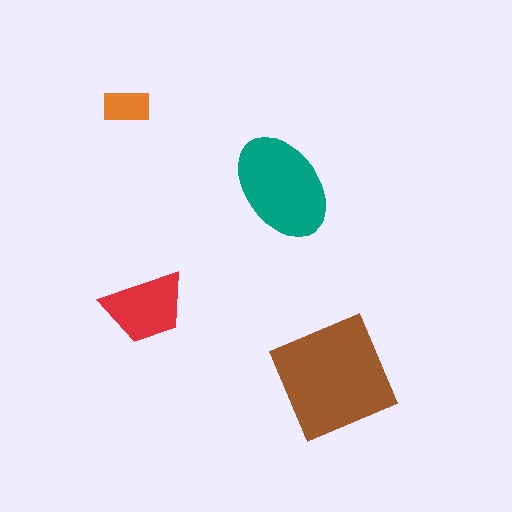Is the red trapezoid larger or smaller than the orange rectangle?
Larger.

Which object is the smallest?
The orange rectangle.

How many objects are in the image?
There are 4 objects in the image.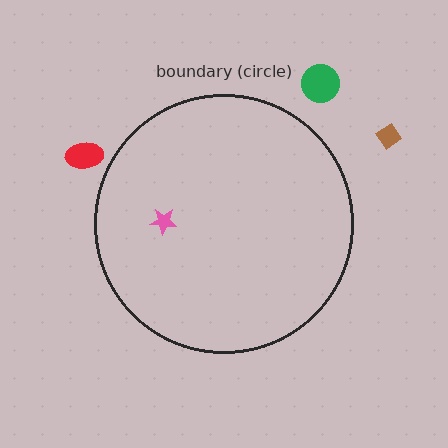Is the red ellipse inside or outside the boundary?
Outside.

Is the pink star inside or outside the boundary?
Inside.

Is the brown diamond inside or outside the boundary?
Outside.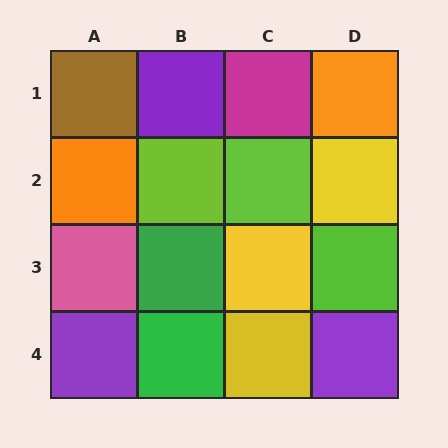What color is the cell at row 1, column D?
Orange.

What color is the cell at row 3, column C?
Yellow.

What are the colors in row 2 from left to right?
Orange, lime, lime, yellow.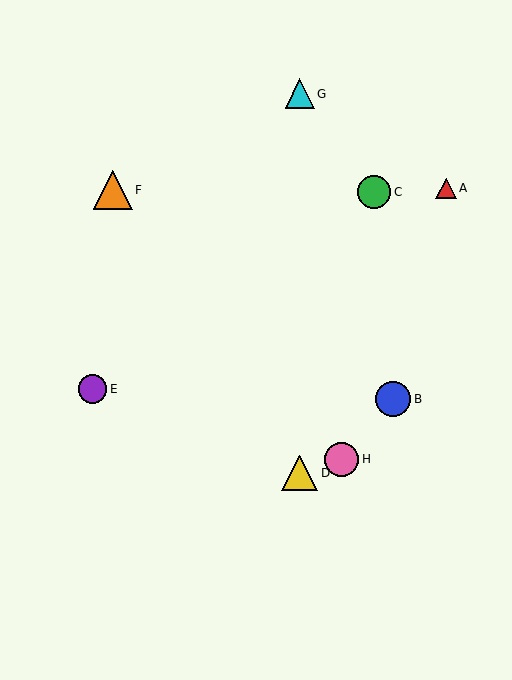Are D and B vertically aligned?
No, D is at x≈300 and B is at x≈393.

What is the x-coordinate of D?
Object D is at x≈300.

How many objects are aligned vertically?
2 objects (D, G) are aligned vertically.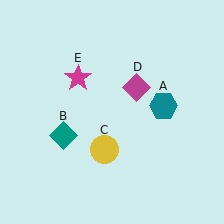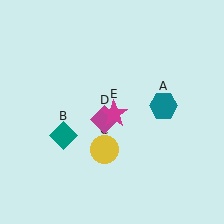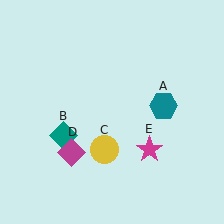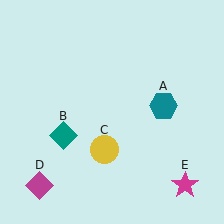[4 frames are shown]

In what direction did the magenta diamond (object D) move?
The magenta diamond (object D) moved down and to the left.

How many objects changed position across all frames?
2 objects changed position: magenta diamond (object D), magenta star (object E).